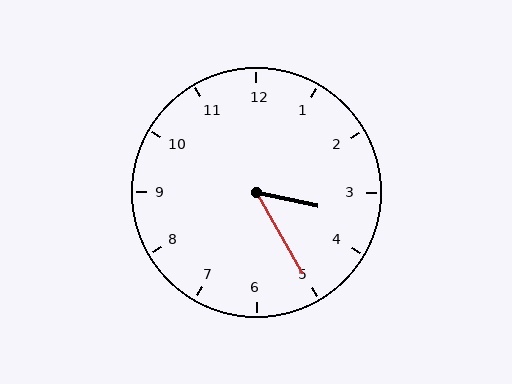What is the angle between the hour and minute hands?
Approximately 48 degrees.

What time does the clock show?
3:25.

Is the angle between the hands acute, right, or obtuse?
It is acute.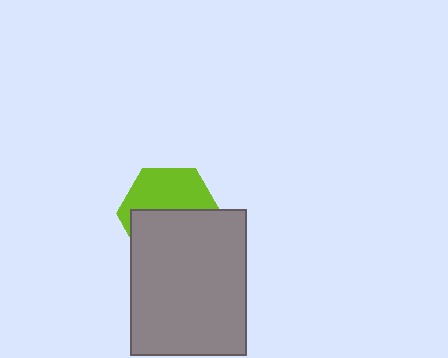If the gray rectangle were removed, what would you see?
You would see the complete lime hexagon.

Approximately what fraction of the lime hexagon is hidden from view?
Roughly 53% of the lime hexagon is hidden behind the gray rectangle.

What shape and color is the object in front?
The object in front is a gray rectangle.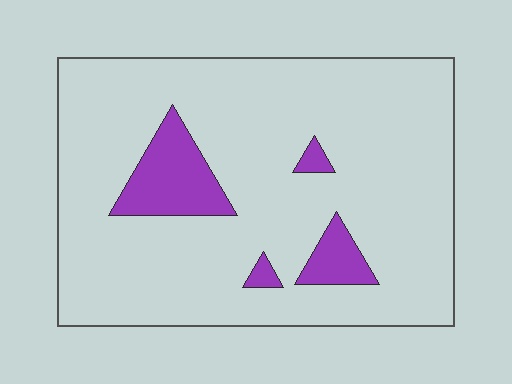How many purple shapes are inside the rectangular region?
4.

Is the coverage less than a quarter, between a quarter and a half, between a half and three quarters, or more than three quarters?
Less than a quarter.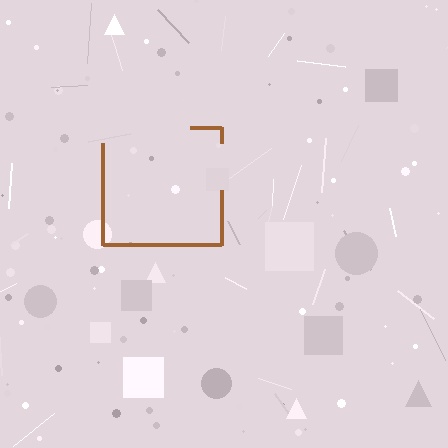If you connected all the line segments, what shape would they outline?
They would outline a square.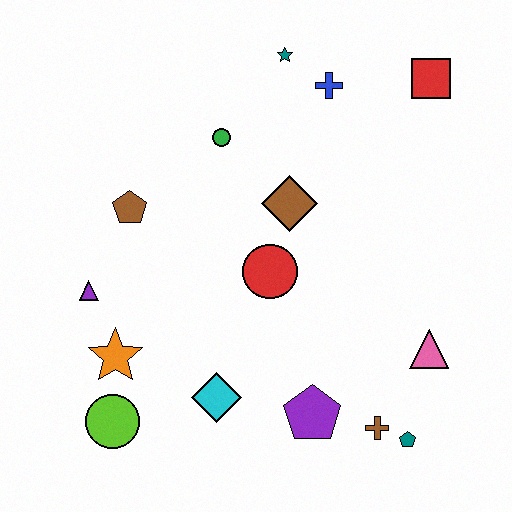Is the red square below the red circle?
No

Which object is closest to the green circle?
The brown diamond is closest to the green circle.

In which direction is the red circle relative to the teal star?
The red circle is below the teal star.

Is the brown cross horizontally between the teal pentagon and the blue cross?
Yes